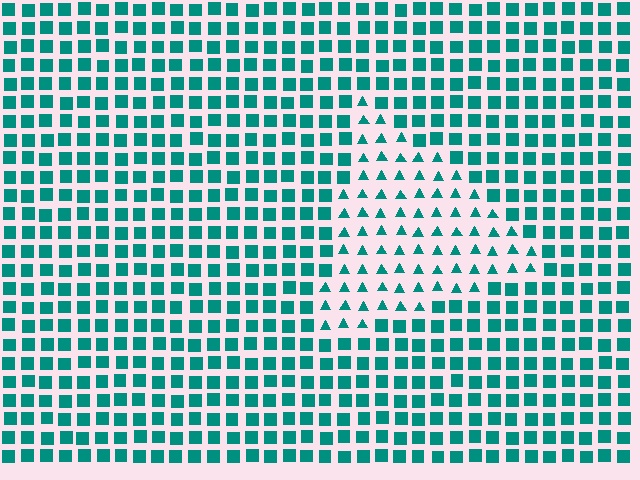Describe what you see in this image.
The image is filled with small teal elements arranged in a uniform grid. A triangle-shaped region contains triangles, while the surrounding area contains squares. The boundary is defined purely by the change in element shape.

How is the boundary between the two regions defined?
The boundary is defined by a change in element shape: triangles inside vs. squares outside. All elements share the same color and spacing.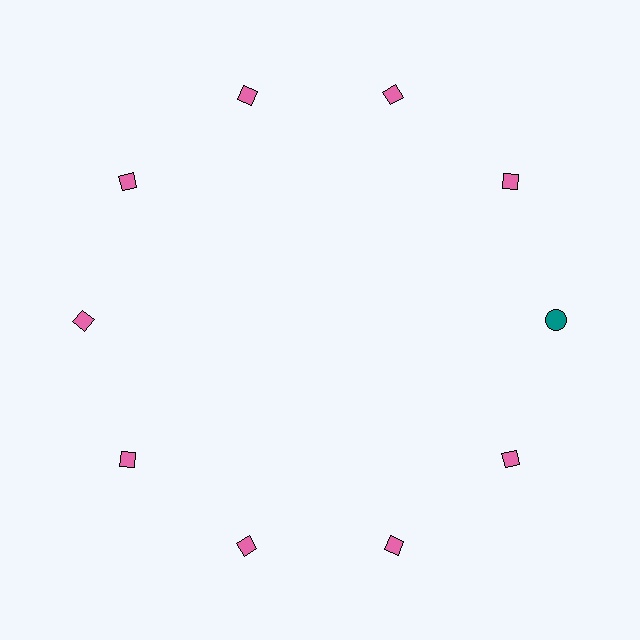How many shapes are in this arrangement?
There are 10 shapes arranged in a ring pattern.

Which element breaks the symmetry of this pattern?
The teal circle at roughly the 3 o'clock position breaks the symmetry. All other shapes are pink diamonds.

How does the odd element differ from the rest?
It differs in both color (teal instead of pink) and shape (circle instead of diamond).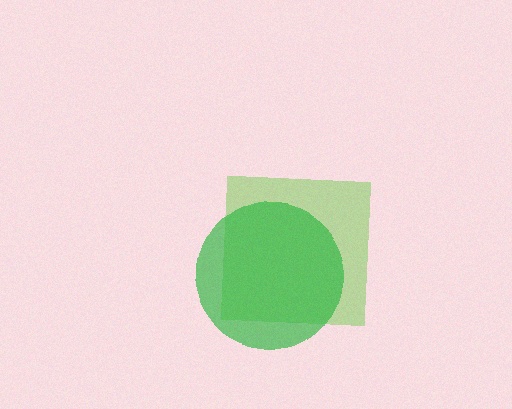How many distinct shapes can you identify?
There are 2 distinct shapes: a lime square, a green circle.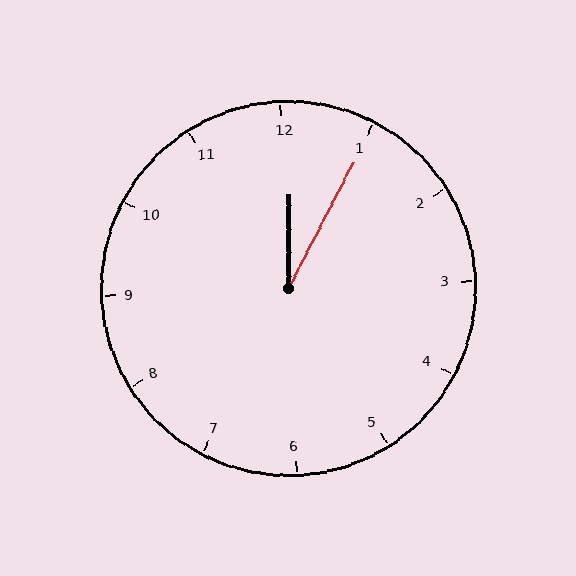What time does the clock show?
12:05.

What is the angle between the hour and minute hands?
Approximately 28 degrees.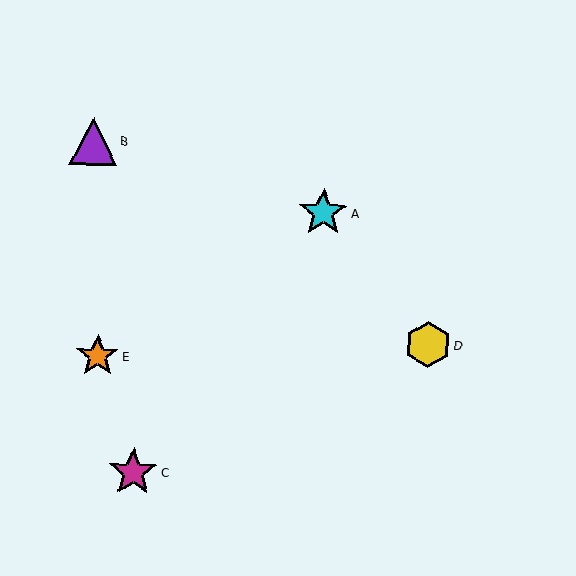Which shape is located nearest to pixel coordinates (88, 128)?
The purple triangle (labeled B) at (93, 141) is nearest to that location.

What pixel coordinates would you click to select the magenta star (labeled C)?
Click at (133, 472) to select the magenta star C.